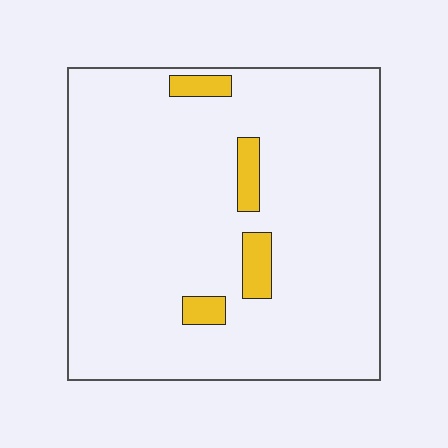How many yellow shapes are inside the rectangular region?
4.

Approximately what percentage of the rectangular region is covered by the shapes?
Approximately 5%.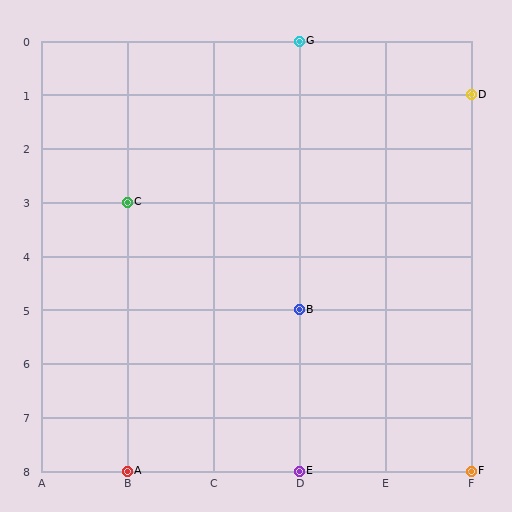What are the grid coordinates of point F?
Point F is at grid coordinates (F, 8).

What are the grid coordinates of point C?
Point C is at grid coordinates (B, 3).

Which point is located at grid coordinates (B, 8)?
Point A is at (B, 8).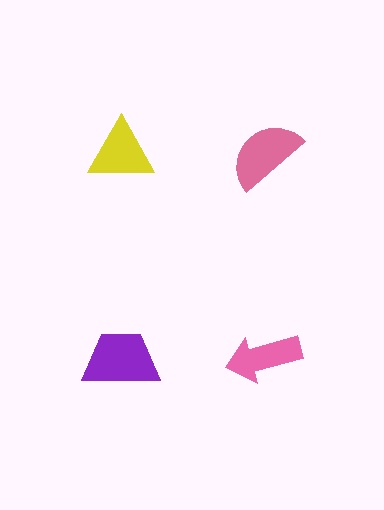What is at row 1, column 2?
A pink semicircle.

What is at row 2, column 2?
A pink arrow.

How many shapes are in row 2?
2 shapes.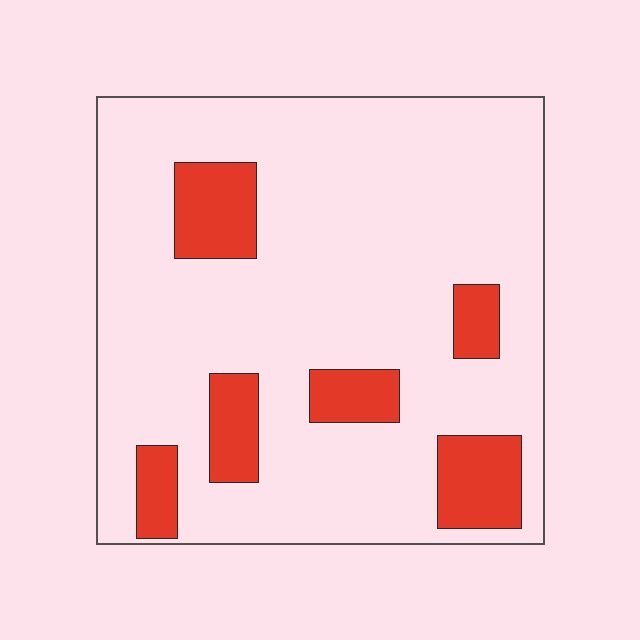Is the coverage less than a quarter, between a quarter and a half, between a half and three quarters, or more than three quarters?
Less than a quarter.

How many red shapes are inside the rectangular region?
6.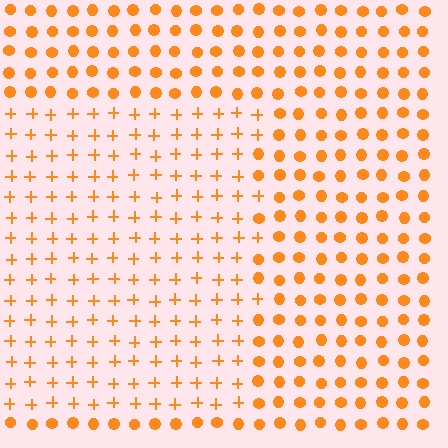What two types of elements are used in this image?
The image uses plus signs inside the rectangle region and circles outside it.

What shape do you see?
I see a rectangle.